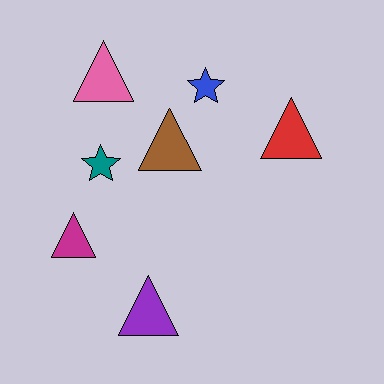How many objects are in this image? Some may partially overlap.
There are 7 objects.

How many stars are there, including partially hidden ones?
There are 2 stars.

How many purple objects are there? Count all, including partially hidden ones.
There is 1 purple object.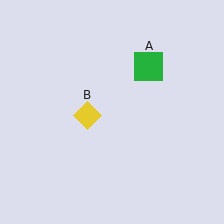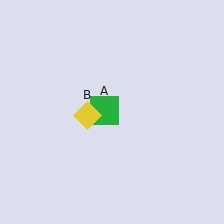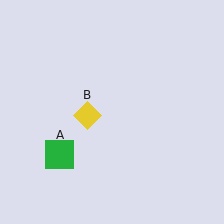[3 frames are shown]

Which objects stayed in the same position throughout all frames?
Yellow diamond (object B) remained stationary.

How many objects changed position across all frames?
1 object changed position: green square (object A).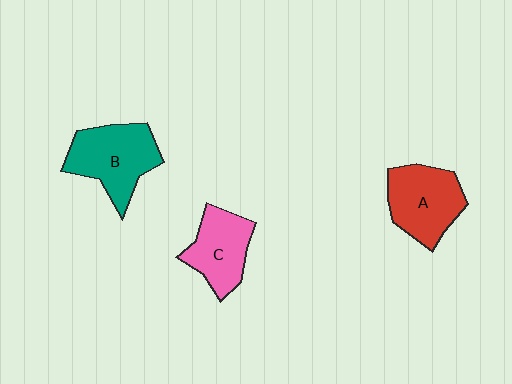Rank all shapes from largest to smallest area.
From largest to smallest: B (teal), A (red), C (pink).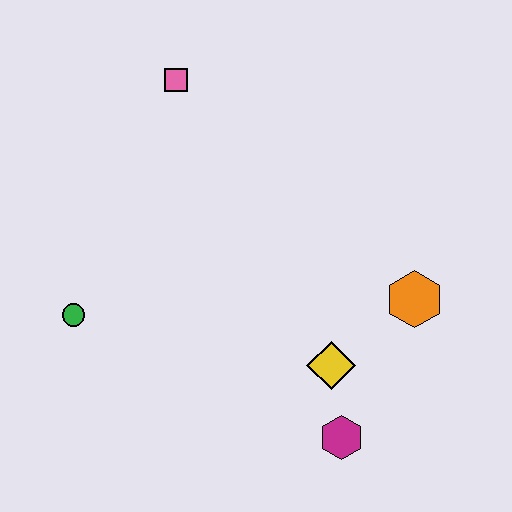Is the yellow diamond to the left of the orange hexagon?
Yes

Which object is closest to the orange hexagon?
The yellow diamond is closest to the orange hexagon.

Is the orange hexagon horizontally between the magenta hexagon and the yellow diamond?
No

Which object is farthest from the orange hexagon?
The green circle is farthest from the orange hexagon.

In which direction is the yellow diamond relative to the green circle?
The yellow diamond is to the right of the green circle.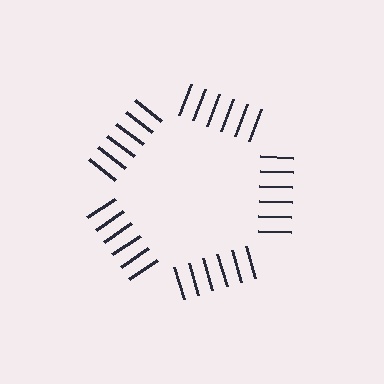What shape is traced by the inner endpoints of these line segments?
An illusory pentagon — the line segments terminate on its edges but no continuous stroke is drawn.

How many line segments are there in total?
30 — 6 along each of the 5 edges.